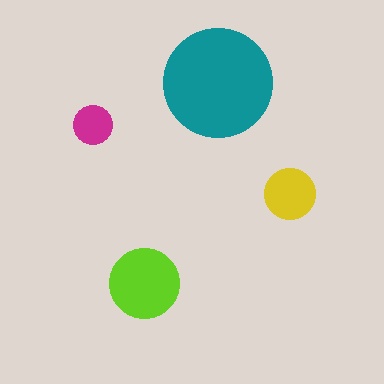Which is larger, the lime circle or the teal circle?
The teal one.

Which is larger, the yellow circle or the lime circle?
The lime one.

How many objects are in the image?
There are 4 objects in the image.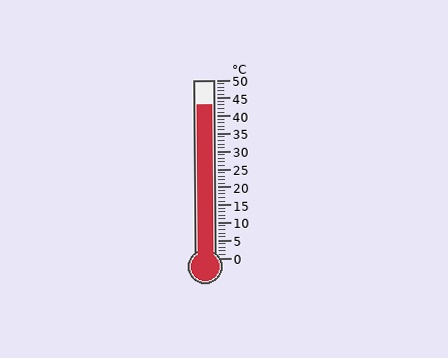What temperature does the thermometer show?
The thermometer shows approximately 43°C.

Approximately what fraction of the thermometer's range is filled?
The thermometer is filled to approximately 85% of its range.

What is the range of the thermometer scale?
The thermometer scale ranges from 0°C to 50°C.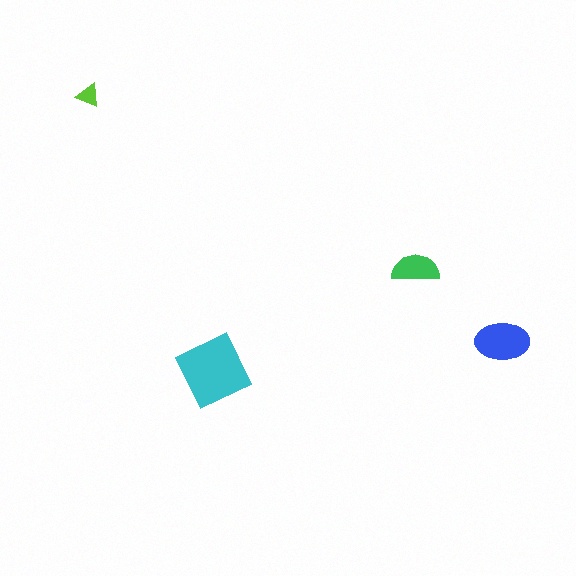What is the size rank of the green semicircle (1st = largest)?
3rd.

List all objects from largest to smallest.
The cyan diamond, the blue ellipse, the green semicircle, the lime triangle.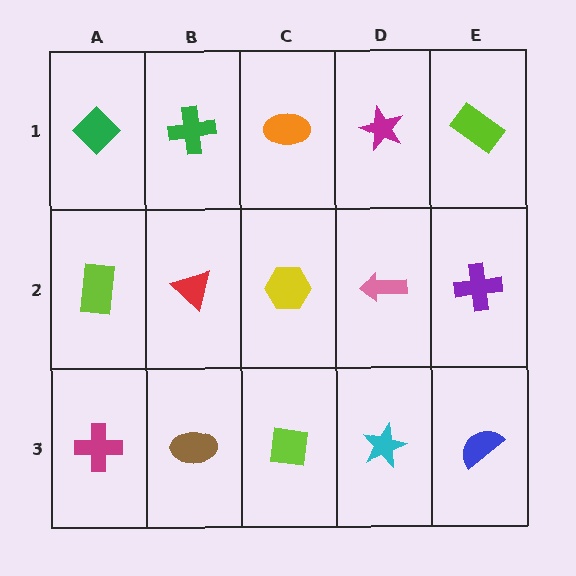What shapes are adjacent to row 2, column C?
An orange ellipse (row 1, column C), a lime square (row 3, column C), a red triangle (row 2, column B), a pink arrow (row 2, column D).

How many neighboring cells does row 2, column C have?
4.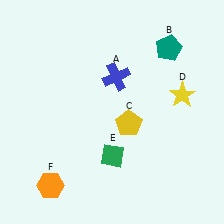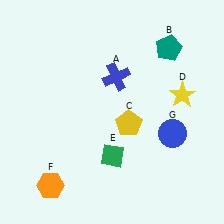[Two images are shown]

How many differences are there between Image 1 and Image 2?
There is 1 difference between the two images.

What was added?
A blue circle (G) was added in Image 2.